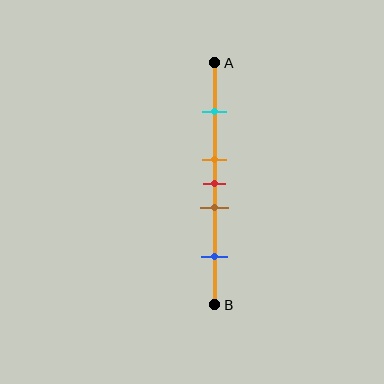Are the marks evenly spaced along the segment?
No, the marks are not evenly spaced.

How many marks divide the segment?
There are 5 marks dividing the segment.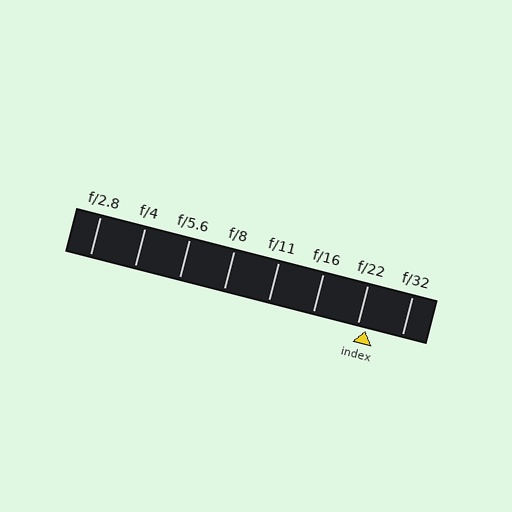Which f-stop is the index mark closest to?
The index mark is closest to f/22.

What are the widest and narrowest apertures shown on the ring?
The widest aperture shown is f/2.8 and the narrowest is f/32.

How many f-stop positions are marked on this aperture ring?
There are 8 f-stop positions marked.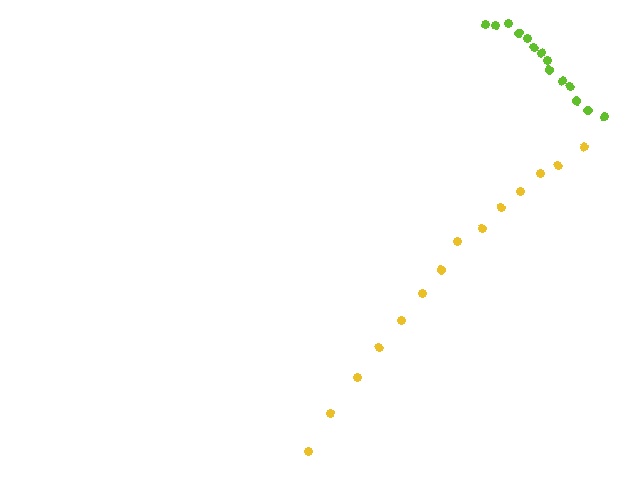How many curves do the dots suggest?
There are 2 distinct paths.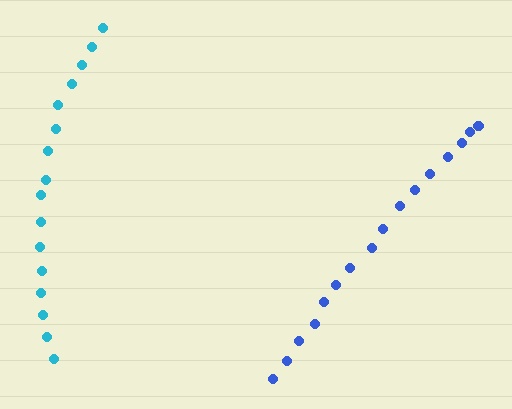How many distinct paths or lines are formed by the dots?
There are 2 distinct paths.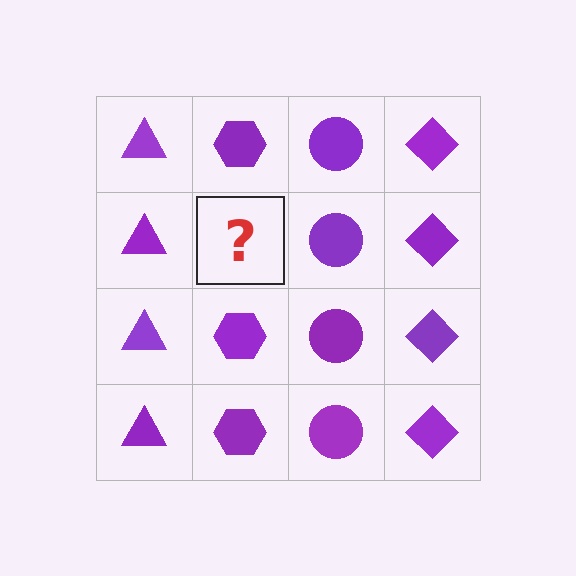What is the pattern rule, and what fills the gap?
The rule is that each column has a consistent shape. The gap should be filled with a purple hexagon.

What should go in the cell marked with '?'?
The missing cell should contain a purple hexagon.